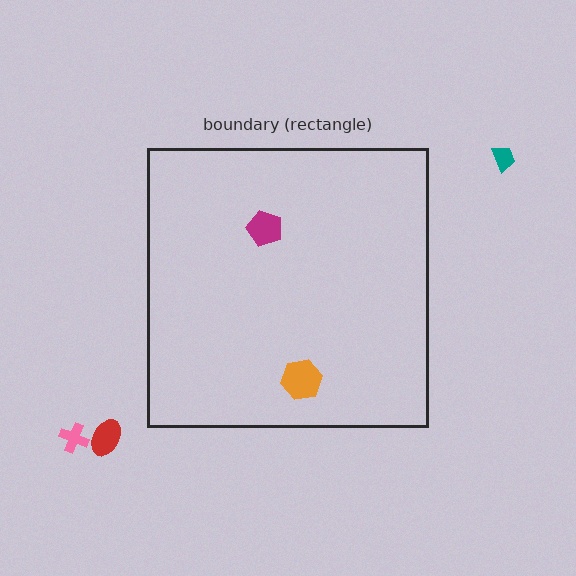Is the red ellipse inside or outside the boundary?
Outside.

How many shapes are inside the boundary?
2 inside, 3 outside.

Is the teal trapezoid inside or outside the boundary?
Outside.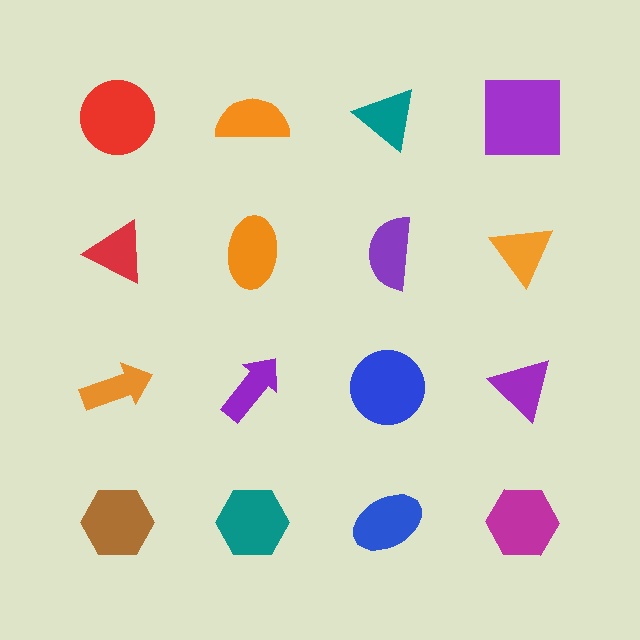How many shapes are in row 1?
4 shapes.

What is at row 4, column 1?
A brown hexagon.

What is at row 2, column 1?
A red triangle.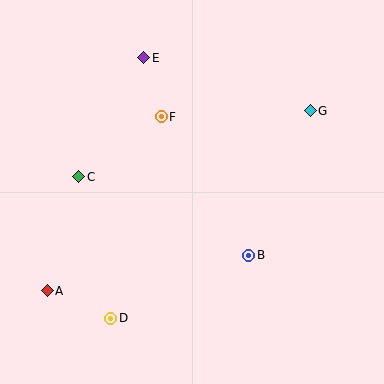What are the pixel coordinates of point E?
Point E is at (144, 58).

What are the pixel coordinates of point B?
Point B is at (249, 255).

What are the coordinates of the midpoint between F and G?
The midpoint between F and G is at (236, 114).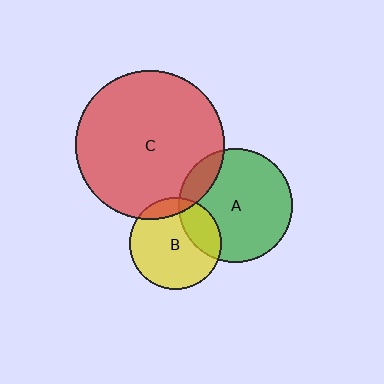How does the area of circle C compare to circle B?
Approximately 2.6 times.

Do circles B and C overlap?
Yes.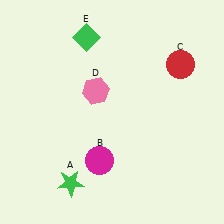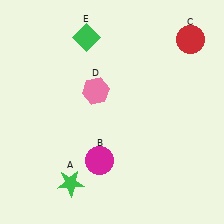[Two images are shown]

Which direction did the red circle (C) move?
The red circle (C) moved up.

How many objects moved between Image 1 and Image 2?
1 object moved between the two images.